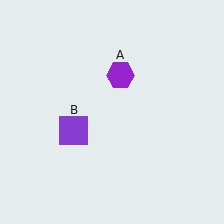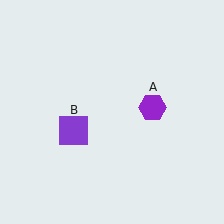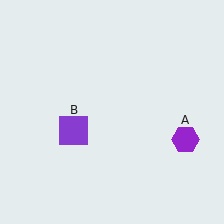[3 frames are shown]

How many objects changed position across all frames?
1 object changed position: purple hexagon (object A).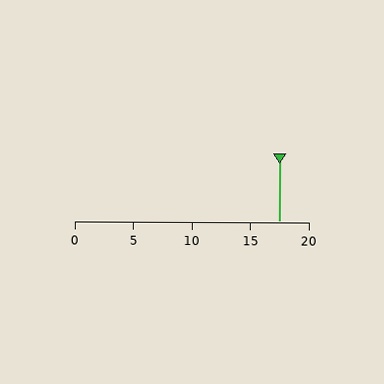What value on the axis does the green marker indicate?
The marker indicates approximately 17.5.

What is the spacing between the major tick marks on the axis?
The major ticks are spaced 5 apart.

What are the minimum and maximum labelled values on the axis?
The axis runs from 0 to 20.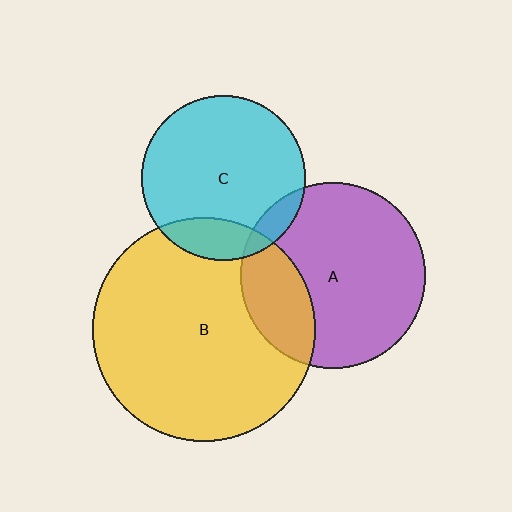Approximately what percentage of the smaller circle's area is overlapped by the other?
Approximately 15%.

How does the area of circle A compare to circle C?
Approximately 1.3 times.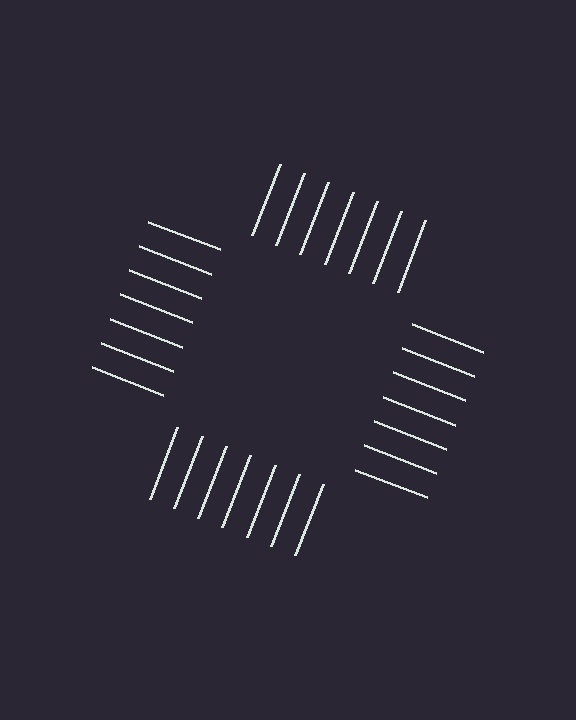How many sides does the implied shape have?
4 sides — the line-ends trace a square.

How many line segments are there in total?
28 — 7 along each of the 4 edges.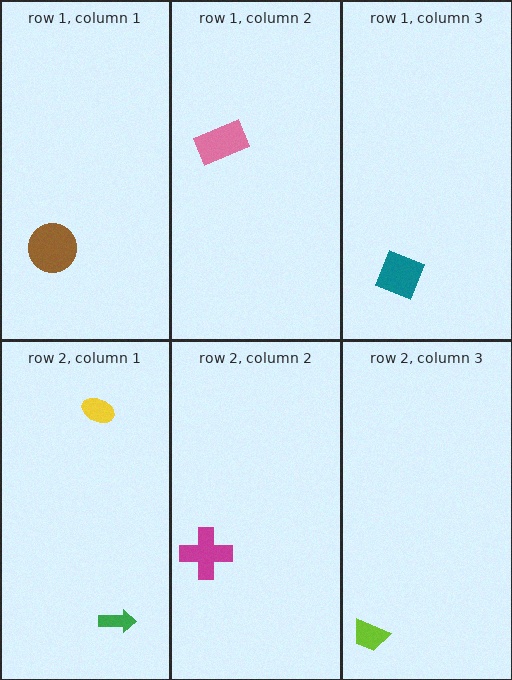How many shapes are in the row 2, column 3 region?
1.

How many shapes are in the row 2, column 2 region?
1.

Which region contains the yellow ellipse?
The row 2, column 1 region.